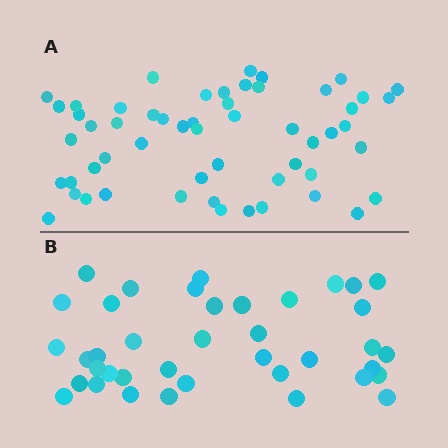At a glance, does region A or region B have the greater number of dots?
Region A (the top region) has more dots.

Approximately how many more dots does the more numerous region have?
Region A has approximately 15 more dots than region B.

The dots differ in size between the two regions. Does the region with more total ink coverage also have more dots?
No. Region B has more total ink coverage because its dots are larger, but region A actually contains more individual dots. Total area can be misleading — the number of items is what matters here.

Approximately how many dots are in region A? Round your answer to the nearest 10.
About 60 dots. (The exact count is 55, which rounds to 60.)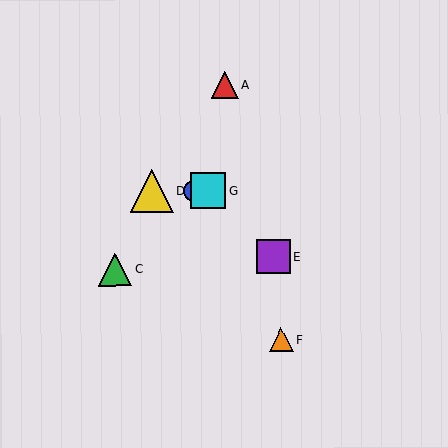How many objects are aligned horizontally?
3 objects (B, D, G) are aligned horizontally.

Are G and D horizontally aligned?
Yes, both are at y≈191.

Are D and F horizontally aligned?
No, D is at y≈191 and F is at y≈339.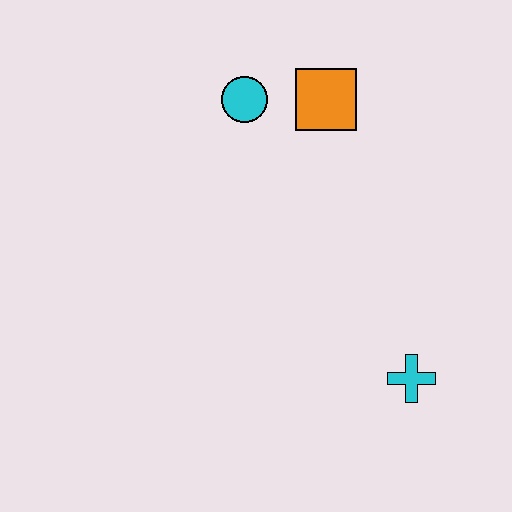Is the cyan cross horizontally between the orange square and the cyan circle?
No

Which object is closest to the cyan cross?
The orange square is closest to the cyan cross.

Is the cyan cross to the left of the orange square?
No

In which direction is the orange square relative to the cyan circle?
The orange square is to the right of the cyan circle.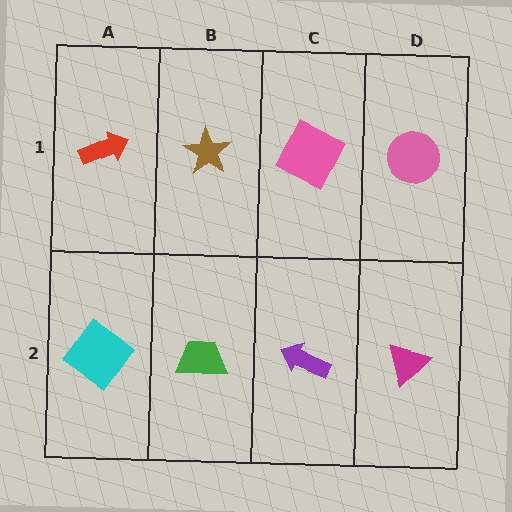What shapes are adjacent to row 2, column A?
A red arrow (row 1, column A), a green trapezoid (row 2, column B).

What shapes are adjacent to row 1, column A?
A cyan diamond (row 2, column A), a brown star (row 1, column B).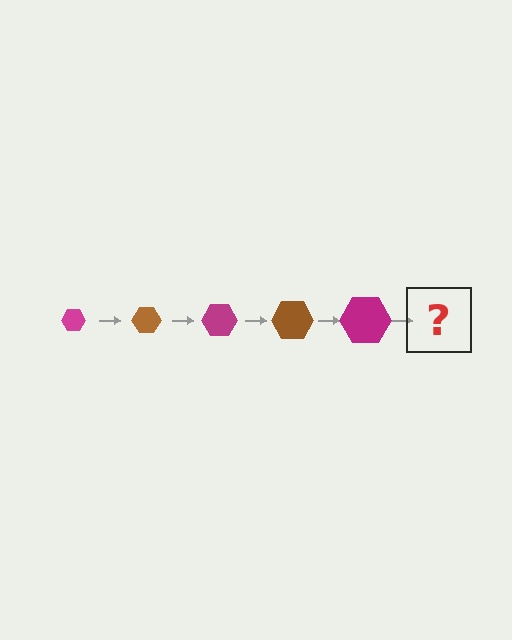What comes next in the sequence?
The next element should be a brown hexagon, larger than the previous one.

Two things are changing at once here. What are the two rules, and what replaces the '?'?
The two rules are that the hexagon grows larger each step and the color cycles through magenta and brown. The '?' should be a brown hexagon, larger than the previous one.